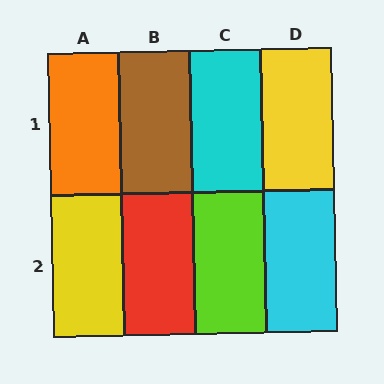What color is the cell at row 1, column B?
Brown.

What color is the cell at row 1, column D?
Yellow.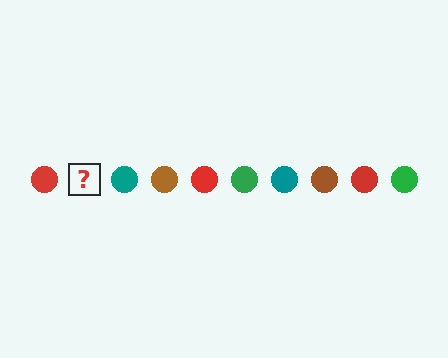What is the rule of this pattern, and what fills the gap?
The rule is that the pattern cycles through red, green, teal, brown circles. The gap should be filled with a green circle.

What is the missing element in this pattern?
The missing element is a green circle.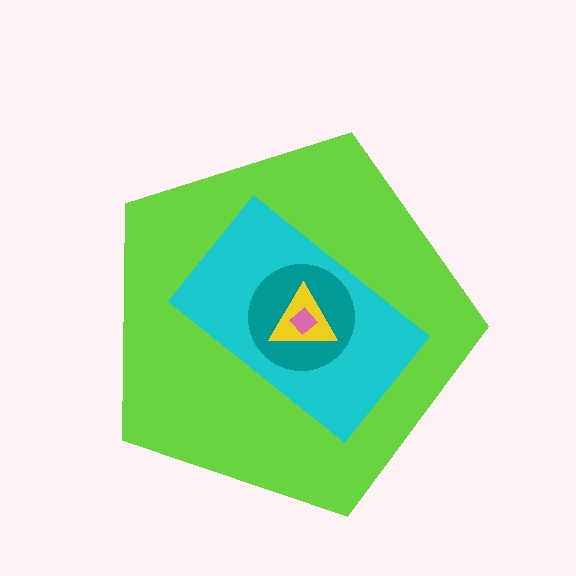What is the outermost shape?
The lime pentagon.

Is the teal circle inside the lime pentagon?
Yes.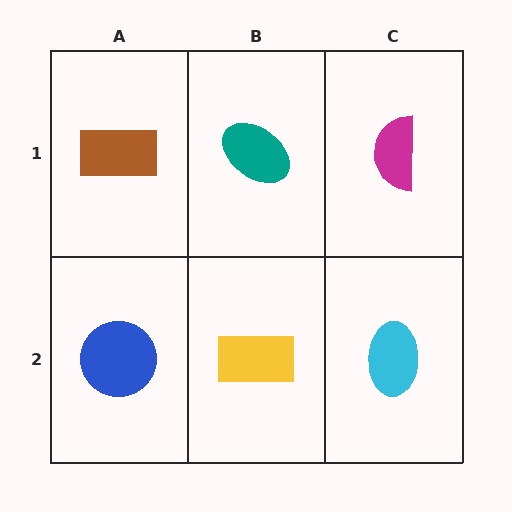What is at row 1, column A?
A brown rectangle.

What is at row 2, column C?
A cyan ellipse.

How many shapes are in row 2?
3 shapes.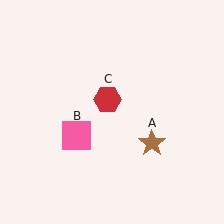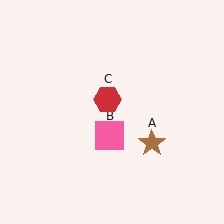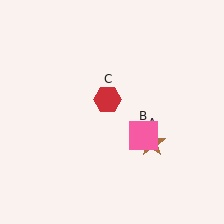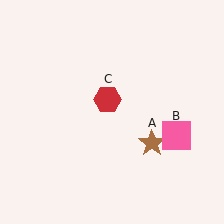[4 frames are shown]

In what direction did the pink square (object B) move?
The pink square (object B) moved right.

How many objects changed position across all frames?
1 object changed position: pink square (object B).